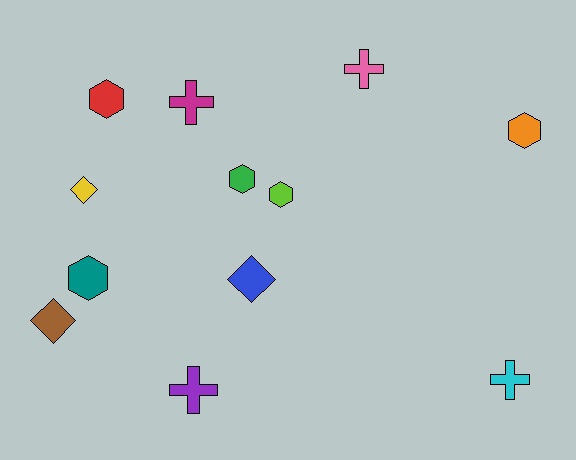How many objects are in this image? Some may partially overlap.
There are 12 objects.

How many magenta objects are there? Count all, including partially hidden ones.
There is 1 magenta object.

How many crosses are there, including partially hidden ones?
There are 4 crosses.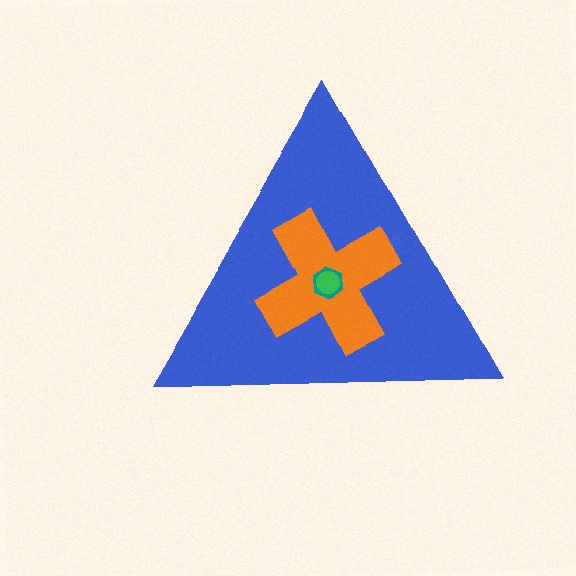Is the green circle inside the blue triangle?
Yes.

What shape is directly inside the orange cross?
The teal hexagon.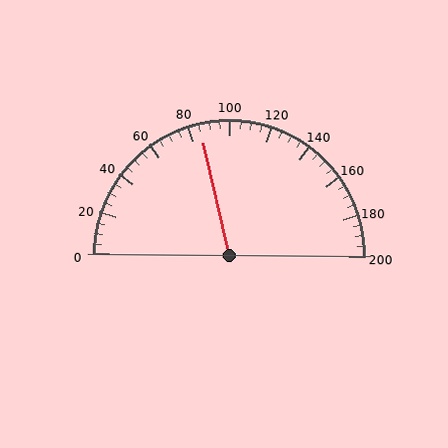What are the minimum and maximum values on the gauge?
The gauge ranges from 0 to 200.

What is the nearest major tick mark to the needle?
The nearest major tick mark is 80.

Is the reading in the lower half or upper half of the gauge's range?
The reading is in the lower half of the range (0 to 200).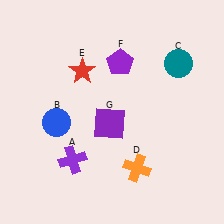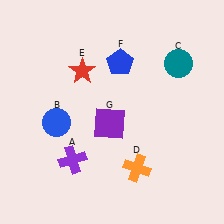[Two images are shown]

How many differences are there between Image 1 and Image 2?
There is 1 difference between the two images.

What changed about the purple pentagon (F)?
In Image 1, F is purple. In Image 2, it changed to blue.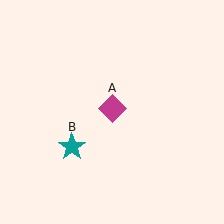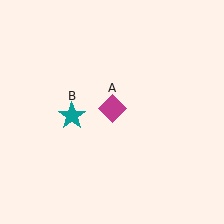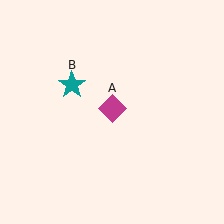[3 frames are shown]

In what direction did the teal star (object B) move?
The teal star (object B) moved up.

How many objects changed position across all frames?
1 object changed position: teal star (object B).